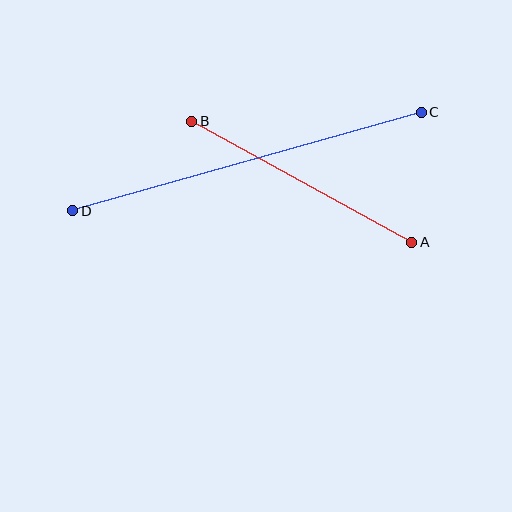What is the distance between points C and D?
The distance is approximately 362 pixels.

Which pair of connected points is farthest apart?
Points C and D are farthest apart.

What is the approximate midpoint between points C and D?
The midpoint is at approximately (247, 162) pixels.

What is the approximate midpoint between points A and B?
The midpoint is at approximately (302, 182) pixels.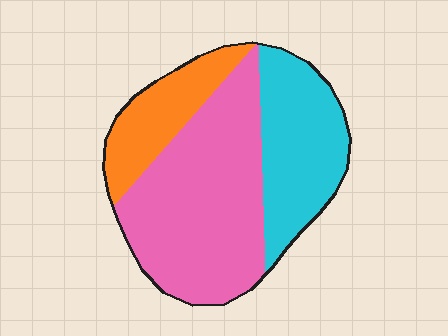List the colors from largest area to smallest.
From largest to smallest: pink, cyan, orange.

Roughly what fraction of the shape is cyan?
Cyan takes up about one third (1/3) of the shape.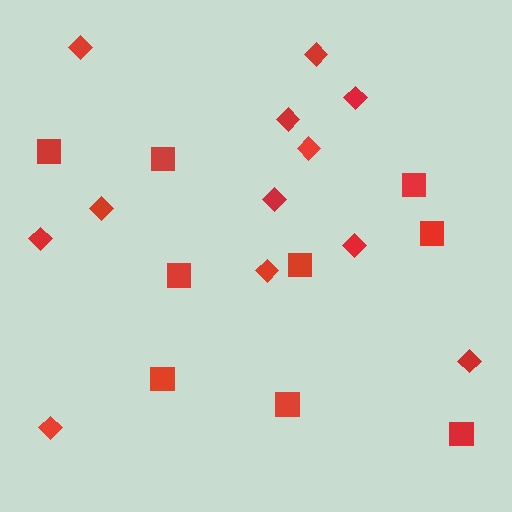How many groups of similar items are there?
There are 2 groups: one group of squares (9) and one group of diamonds (12).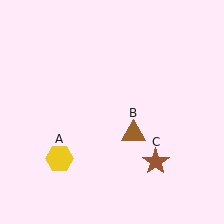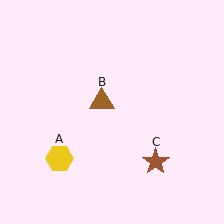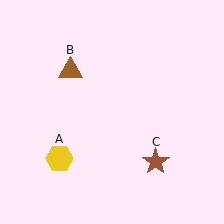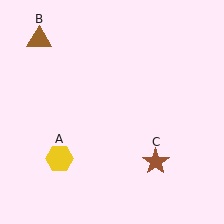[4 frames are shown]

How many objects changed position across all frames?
1 object changed position: brown triangle (object B).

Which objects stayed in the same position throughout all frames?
Yellow hexagon (object A) and brown star (object C) remained stationary.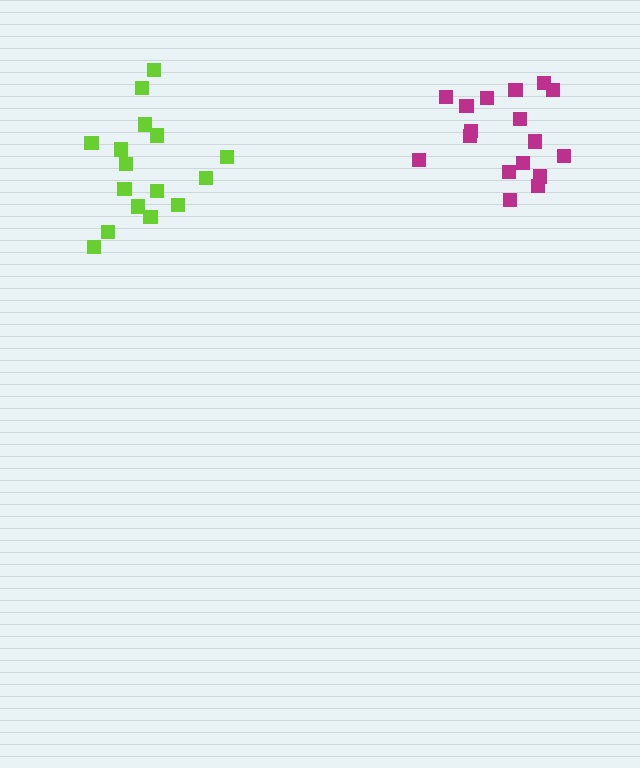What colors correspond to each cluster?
The clusters are colored: magenta, lime.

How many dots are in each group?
Group 1: 17 dots, Group 2: 16 dots (33 total).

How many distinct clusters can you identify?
There are 2 distinct clusters.